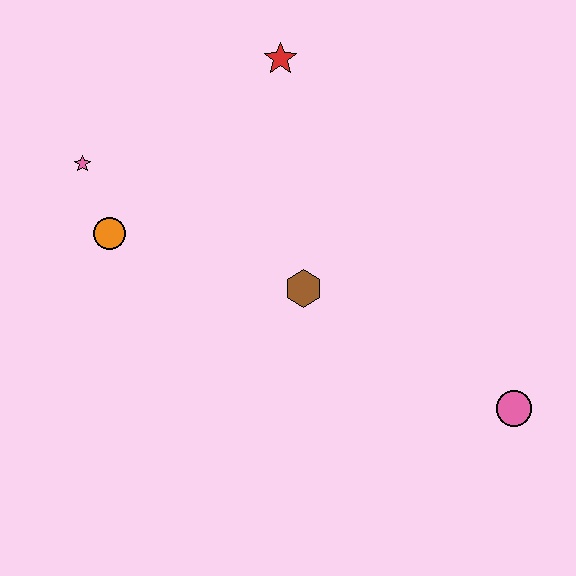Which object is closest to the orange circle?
The pink star is closest to the orange circle.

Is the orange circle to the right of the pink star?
Yes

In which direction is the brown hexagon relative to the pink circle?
The brown hexagon is to the left of the pink circle.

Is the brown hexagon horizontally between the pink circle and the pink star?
Yes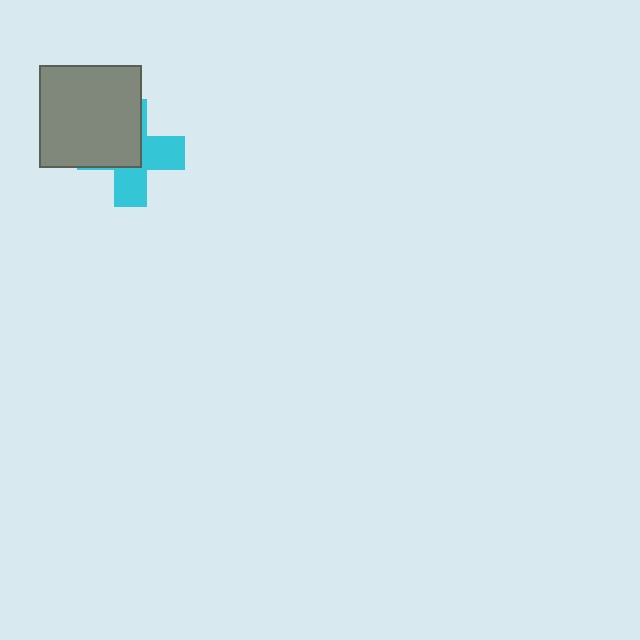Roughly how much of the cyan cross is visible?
About half of it is visible (roughly 51%).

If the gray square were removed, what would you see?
You would see the complete cyan cross.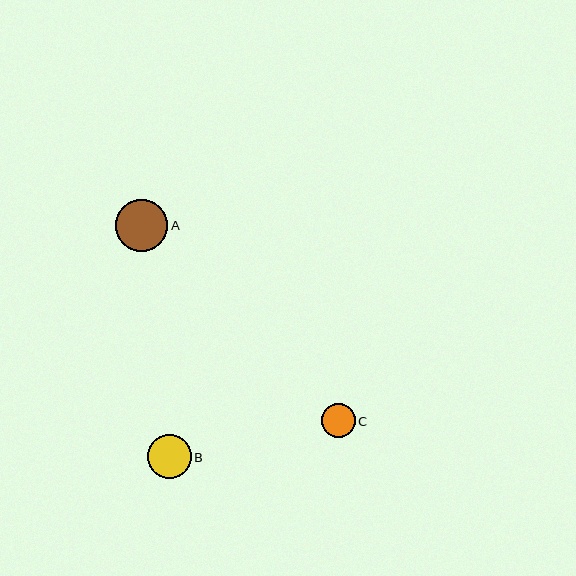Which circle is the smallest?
Circle C is the smallest with a size of approximately 34 pixels.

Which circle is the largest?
Circle A is the largest with a size of approximately 52 pixels.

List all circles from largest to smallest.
From largest to smallest: A, B, C.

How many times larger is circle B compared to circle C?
Circle B is approximately 1.3 times the size of circle C.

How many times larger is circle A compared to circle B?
Circle A is approximately 1.2 times the size of circle B.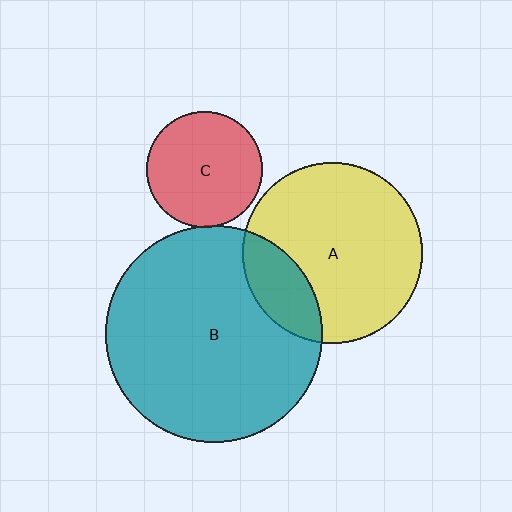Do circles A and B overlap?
Yes.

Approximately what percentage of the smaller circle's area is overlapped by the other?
Approximately 20%.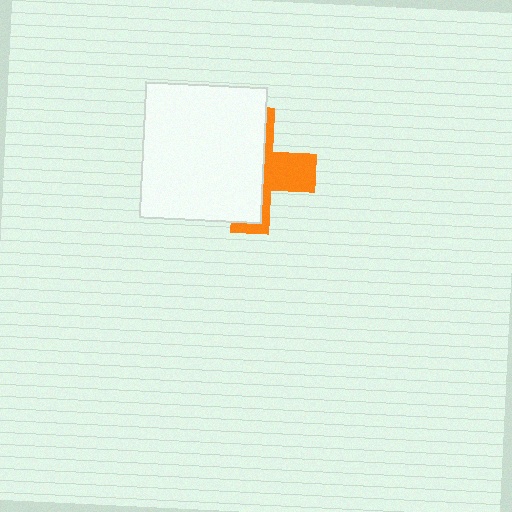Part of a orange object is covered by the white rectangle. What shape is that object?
It is a cross.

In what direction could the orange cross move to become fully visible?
The orange cross could move right. That would shift it out from behind the white rectangle entirely.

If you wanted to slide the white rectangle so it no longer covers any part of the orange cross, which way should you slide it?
Slide it left — that is the most direct way to separate the two shapes.